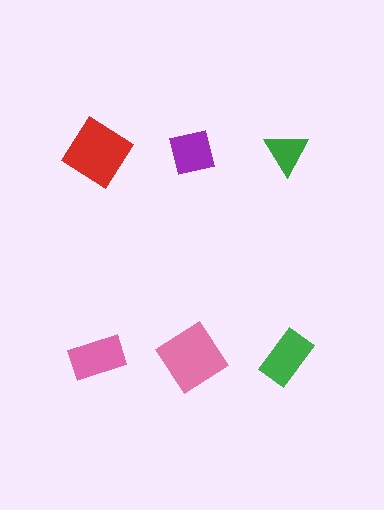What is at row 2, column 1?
A pink rectangle.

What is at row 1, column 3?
A green triangle.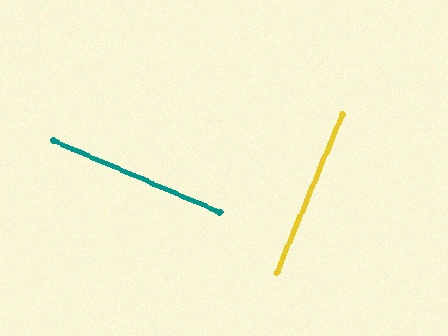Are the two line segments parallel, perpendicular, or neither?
Perpendicular — they meet at approximately 89°.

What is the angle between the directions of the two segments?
Approximately 89 degrees.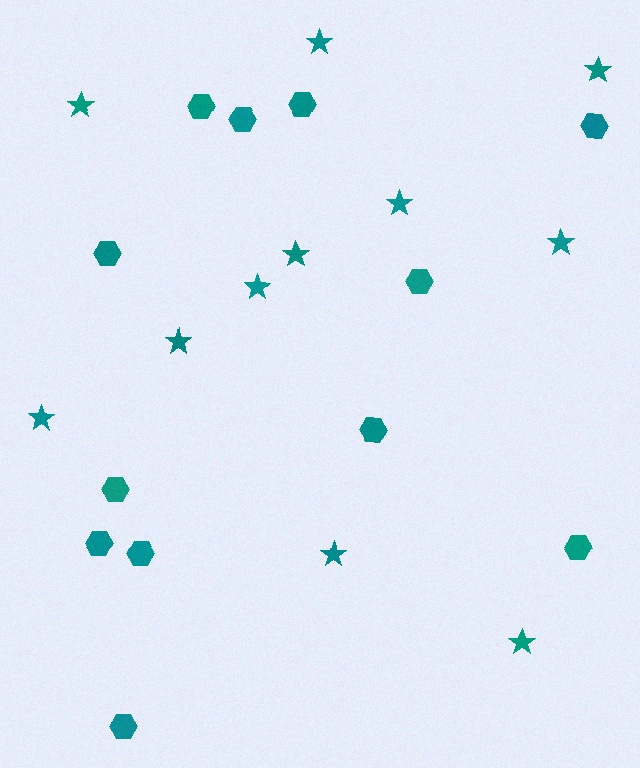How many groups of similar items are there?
There are 2 groups: one group of stars (11) and one group of hexagons (12).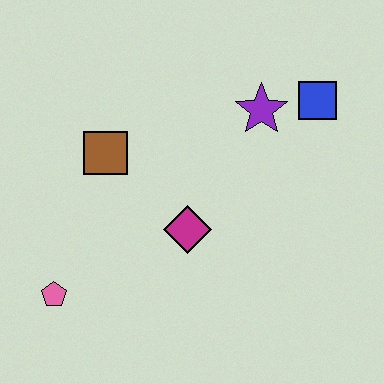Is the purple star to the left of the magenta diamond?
No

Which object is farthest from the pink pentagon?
The blue square is farthest from the pink pentagon.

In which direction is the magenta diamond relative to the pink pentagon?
The magenta diamond is to the right of the pink pentagon.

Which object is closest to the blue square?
The purple star is closest to the blue square.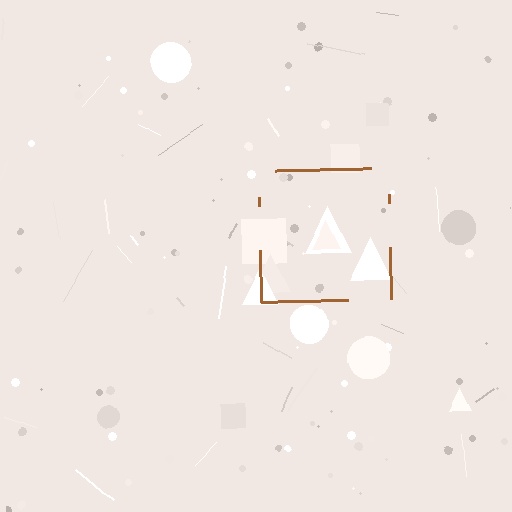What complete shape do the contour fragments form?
The contour fragments form a square.